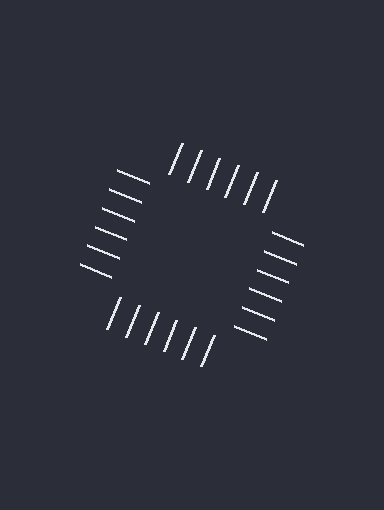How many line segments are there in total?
24 — 6 along each of the 4 edges.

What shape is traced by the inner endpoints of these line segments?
An illusory square — the line segments terminate on its edges but no continuous stroke is drawn.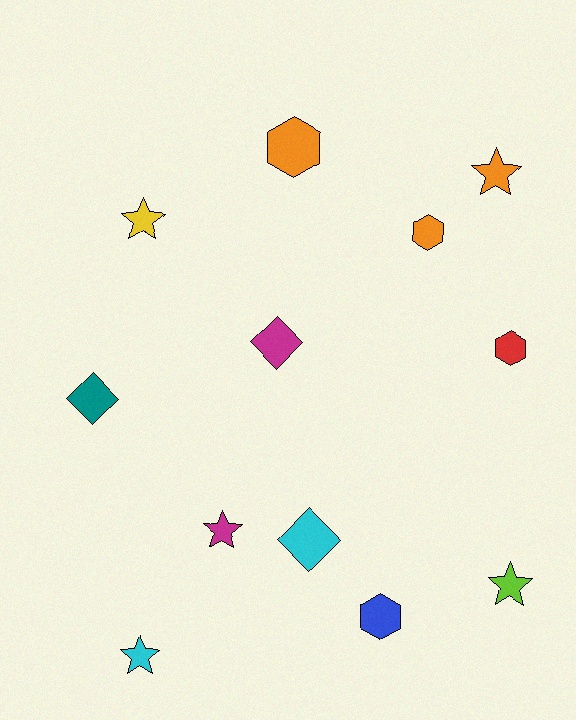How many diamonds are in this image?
There are 3 diamonds.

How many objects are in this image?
There are 12 objects.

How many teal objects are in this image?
There is 1 teal object.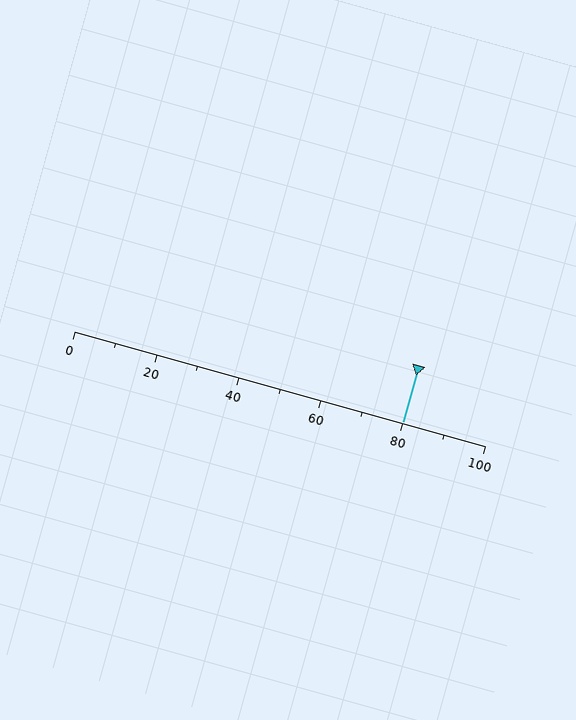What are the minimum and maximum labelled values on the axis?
The axis runs from 0 to 100.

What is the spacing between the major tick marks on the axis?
The major ticks are spaced 20 apart.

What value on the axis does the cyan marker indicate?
The marker indicates approximately 80.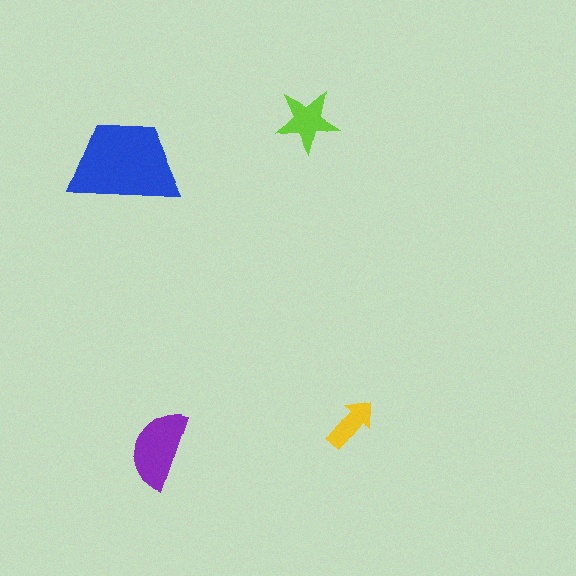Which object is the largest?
The blue trapezoid.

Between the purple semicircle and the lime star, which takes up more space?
The purple semicircle.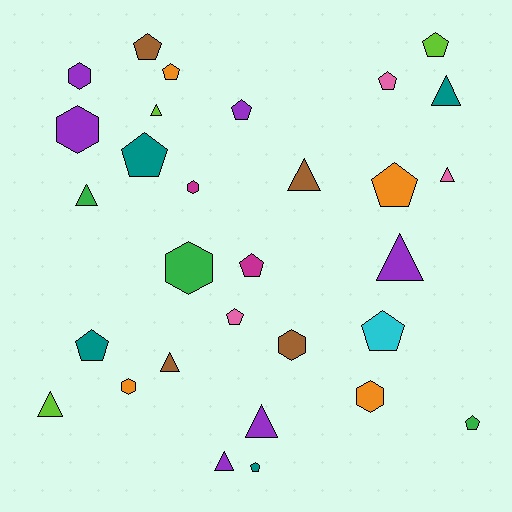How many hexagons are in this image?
There are 7 hexagons.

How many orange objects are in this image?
There are 4 orange objects.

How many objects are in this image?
There are 30 objects.